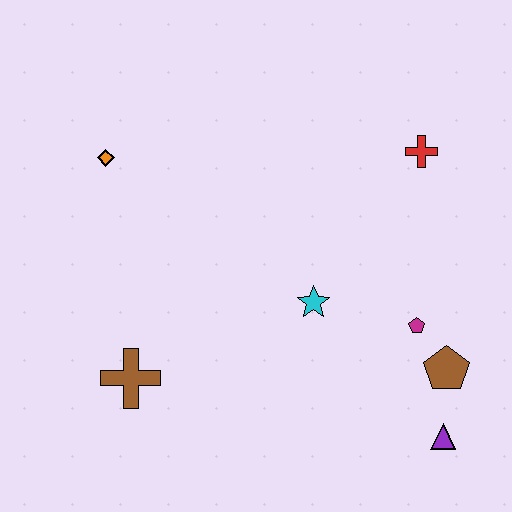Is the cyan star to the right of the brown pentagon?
No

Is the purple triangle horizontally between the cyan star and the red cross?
No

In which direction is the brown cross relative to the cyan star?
The brown cross is to the left of the cyan star.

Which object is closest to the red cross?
The magenta pentagon is closest to the red cross.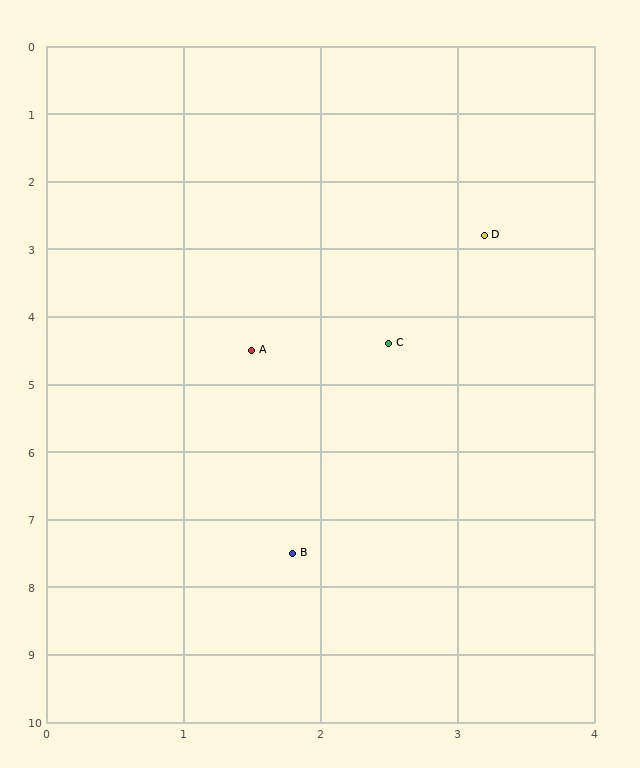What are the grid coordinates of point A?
Point A is at approximately (1.5, 4.5).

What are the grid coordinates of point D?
Point D is at approximately (3.2, 2.8).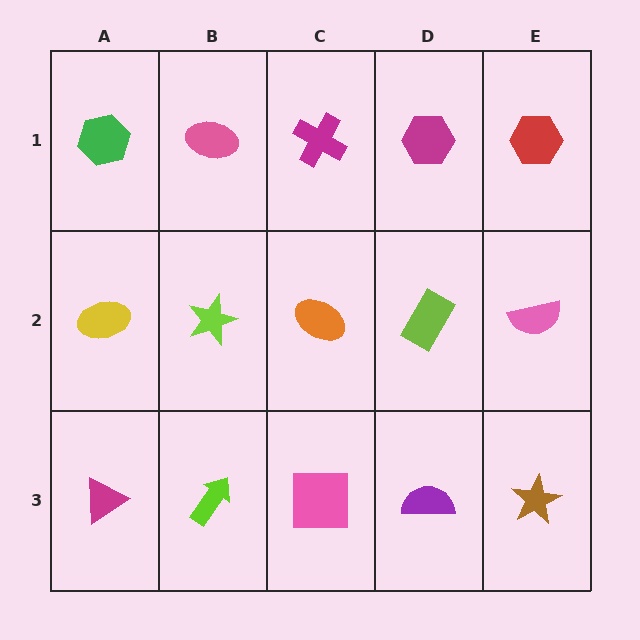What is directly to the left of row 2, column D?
An orange ellipse.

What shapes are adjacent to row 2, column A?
A green hexagon (row 1, column A), a magenta triangle (row 3, column A), a lime star (row 2, column B).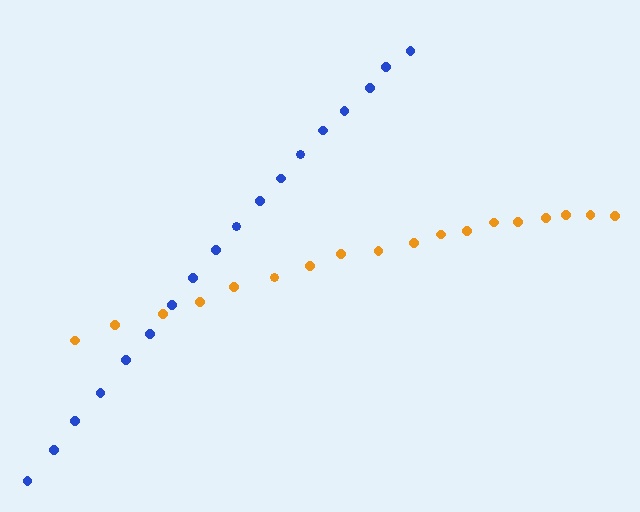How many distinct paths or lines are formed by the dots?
There are 2 distinct paths.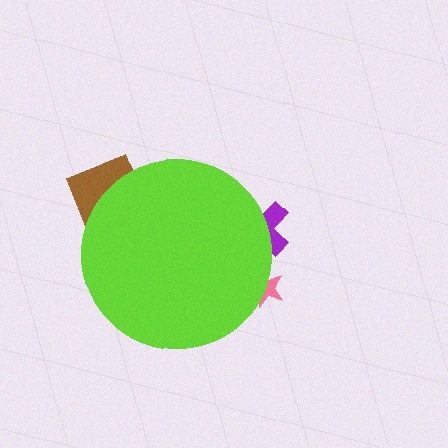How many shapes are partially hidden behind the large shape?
3 shapes are partially hidden.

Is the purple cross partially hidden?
Yes, the purple cross is partially hidden behind the lime circle.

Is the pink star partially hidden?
Yes, the pink star is partially hidden behind the lime circle.